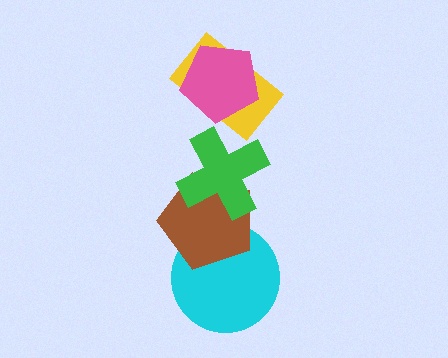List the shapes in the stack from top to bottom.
From top to bottom: the pink pentagon, the yellow rectangle, the green cross, the brown pentagon, the cyan circle.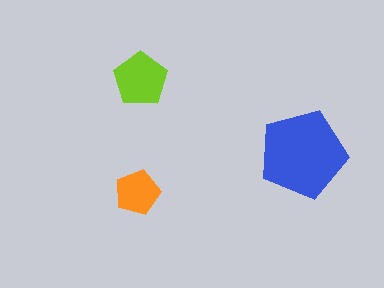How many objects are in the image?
There are 3 objects in the image.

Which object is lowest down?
The orange pentagon is bottommost.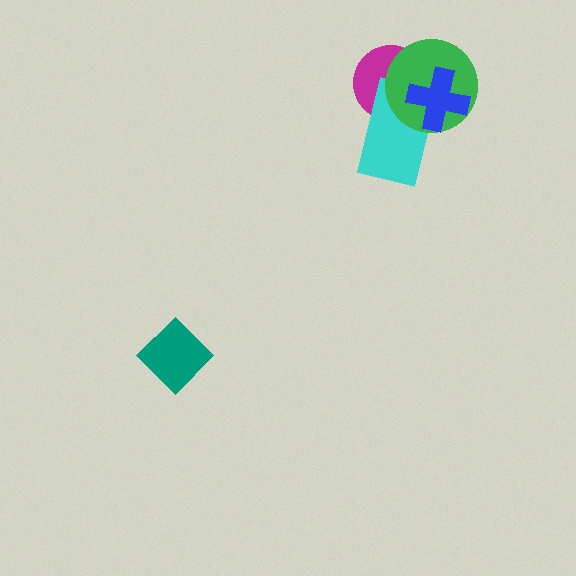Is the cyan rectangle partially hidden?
Yes, it is partially covered by another shape.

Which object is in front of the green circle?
The blue cross is in front of the green circle.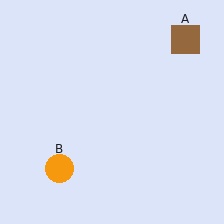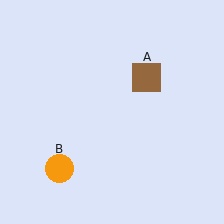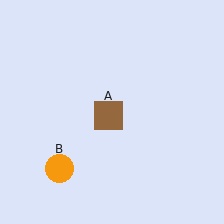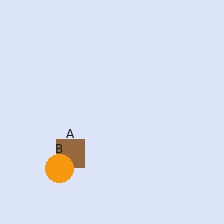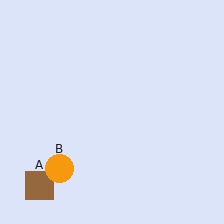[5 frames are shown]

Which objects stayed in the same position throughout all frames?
Orange circle (object B) remained stationary.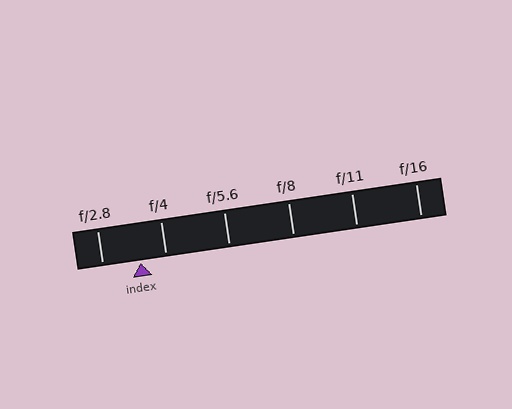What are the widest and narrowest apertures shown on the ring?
The widest aperture shown is f/2.8 and the narrowest is f/16.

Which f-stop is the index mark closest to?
The index mark is closest to f/4.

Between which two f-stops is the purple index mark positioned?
The index mark is between f/2.8 and f/4.